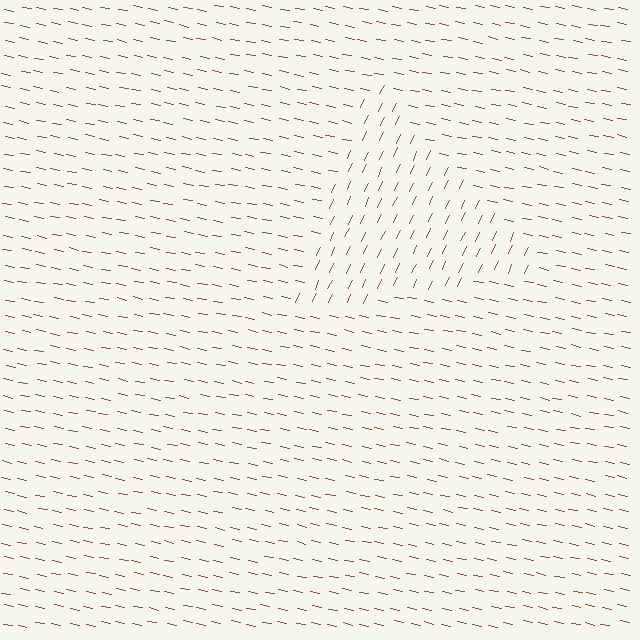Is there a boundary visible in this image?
Yes, there is a texture boundary formed by a change in line orientation.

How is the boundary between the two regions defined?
The boundary is defined purely by a change in line orientation (approximately 77 degrees difference). All lines are the same color and thickness.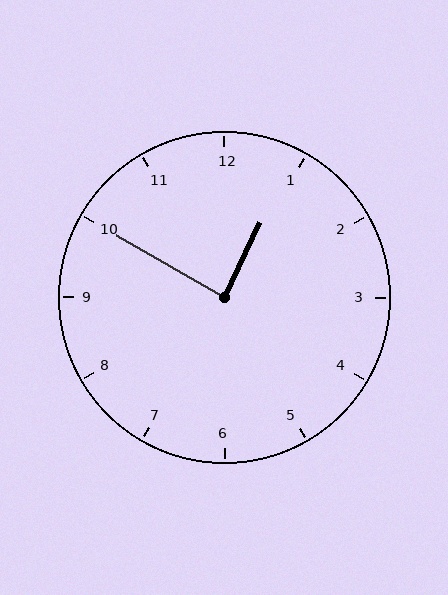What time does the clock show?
12:50.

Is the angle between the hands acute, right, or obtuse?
It is right.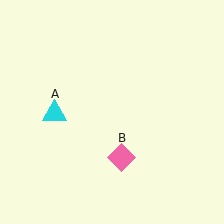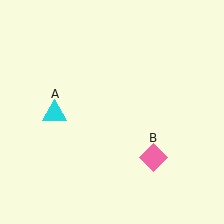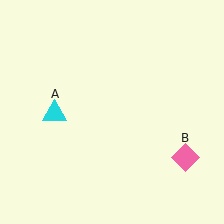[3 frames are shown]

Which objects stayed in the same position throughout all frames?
Cyan triangle (object A) remained stationary.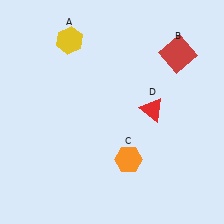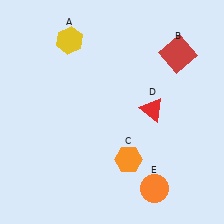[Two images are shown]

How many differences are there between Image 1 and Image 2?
There is 1 difference between the two images.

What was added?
An orange circle (E) was added in Image 2.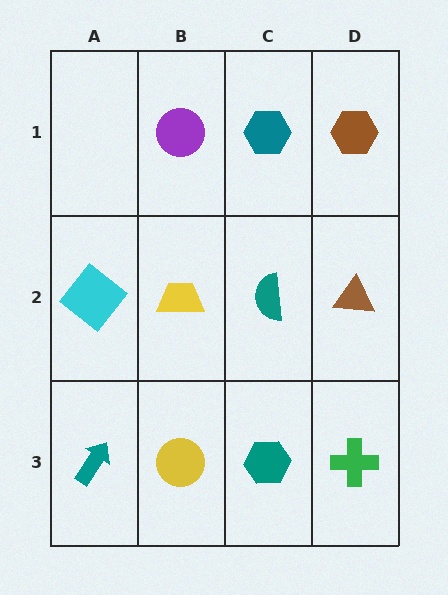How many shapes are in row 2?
4 shapes.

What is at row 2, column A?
A cyan diamond.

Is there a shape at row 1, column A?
No, that cell is empty.